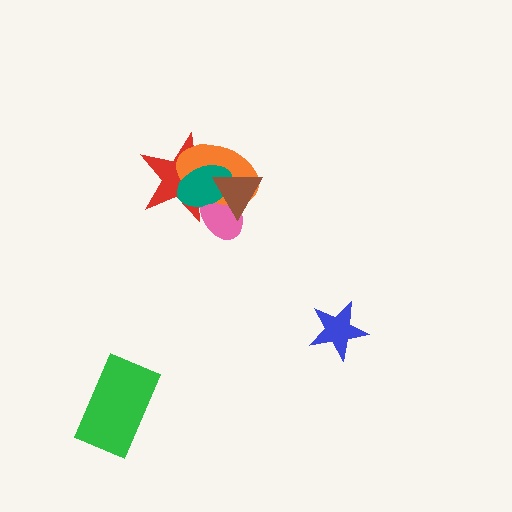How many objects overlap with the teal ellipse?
4 objects overlap with the teal ellipse.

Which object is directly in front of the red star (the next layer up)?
The orange ellipse is directly in front of the red star.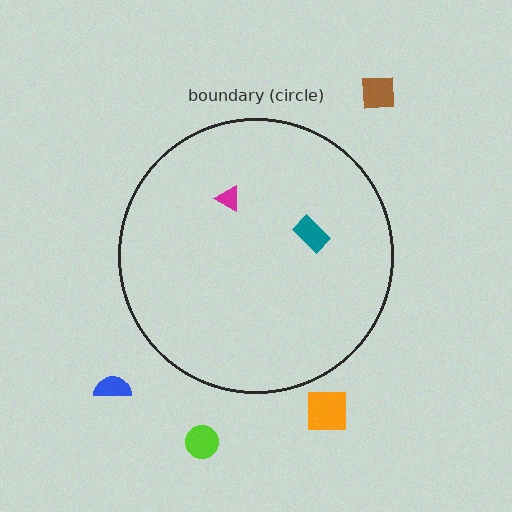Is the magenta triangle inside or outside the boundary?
Inside.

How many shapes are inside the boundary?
2 inside, 4 outside.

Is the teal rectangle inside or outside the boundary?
Inside.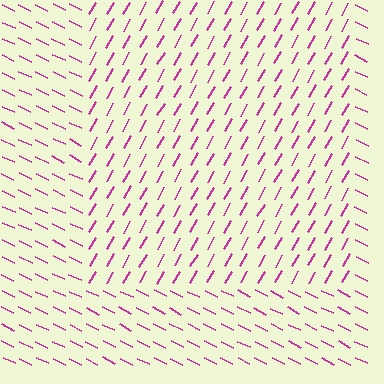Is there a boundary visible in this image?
Yes, there is a texture boundary formed by a change in line orientation.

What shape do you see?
I see a rectangle.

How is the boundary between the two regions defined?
The boundary is defined purely by a change in line orientation (approximately 86 degrees difference). All lines are the same color and thickness.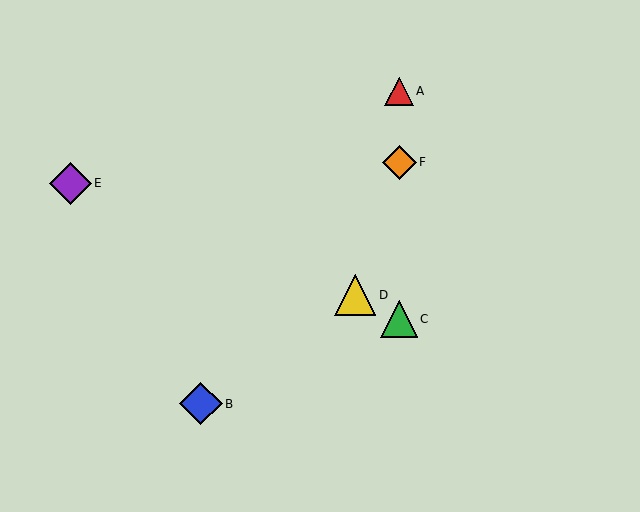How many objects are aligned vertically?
3 objects (A, C, F) are aligned vertically.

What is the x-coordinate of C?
Object C is at x≈399.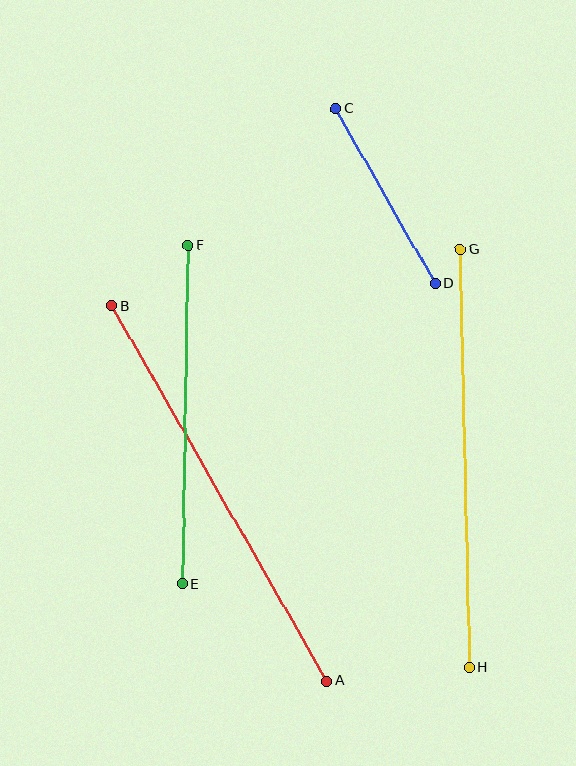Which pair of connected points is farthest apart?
Points A and B are farthest apart.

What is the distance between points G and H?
The distance is approximately 418 pixels.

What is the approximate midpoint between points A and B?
The midpoint is at approximately (219, 493) pixels.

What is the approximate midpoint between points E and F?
The midpoint is at approximately (185, 415) pixels.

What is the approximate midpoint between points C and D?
The midpoint is at approximately (385, 196) pixels.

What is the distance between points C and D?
The distance is approximately 201 pixels.